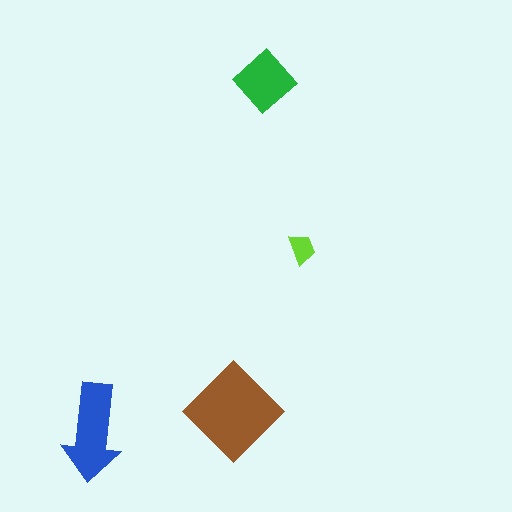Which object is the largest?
The brown diamond.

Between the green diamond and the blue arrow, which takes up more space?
The blue arrow.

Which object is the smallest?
The lime trapezoid.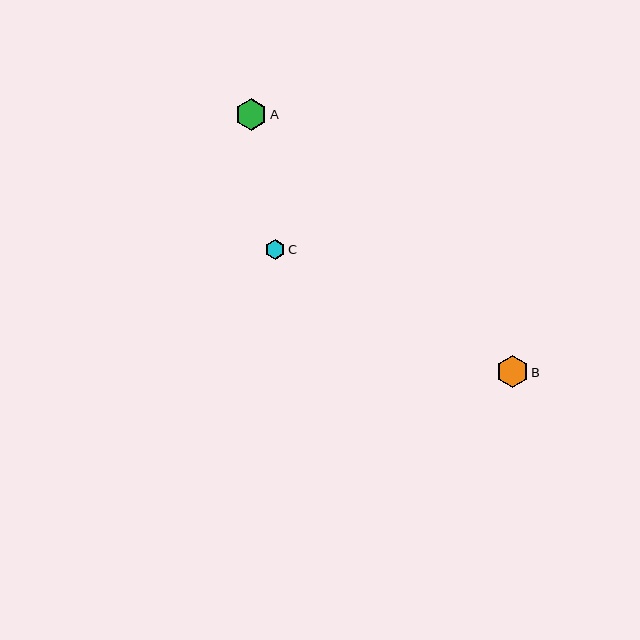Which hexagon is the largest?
Hexagon A is the largest with a size of approximately 32 pixels.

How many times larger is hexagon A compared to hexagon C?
Hexagon A is approximately 1.6 times the size of hexagon C.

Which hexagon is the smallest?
Hexagon C is the smallest with a size of approximately 20 pixels.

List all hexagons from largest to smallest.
From largest to smallest: A, B, C.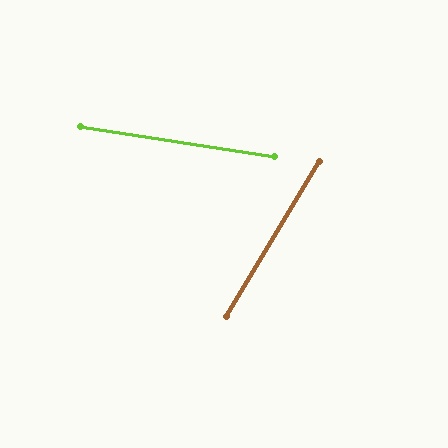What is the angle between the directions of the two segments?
Approximately 68 degrees.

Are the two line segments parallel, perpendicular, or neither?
Neither parallel nor perpendicular — they differ by about 68°.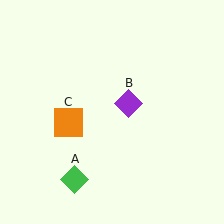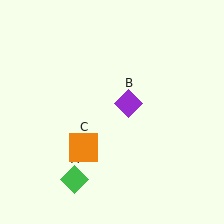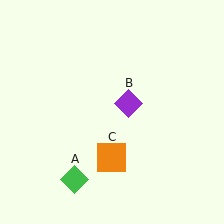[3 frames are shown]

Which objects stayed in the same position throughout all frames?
Green diamond (object A) and purple diamond (object B) remained stationary.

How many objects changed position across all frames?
1 object changed position: orange square (object C).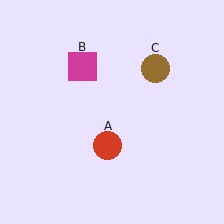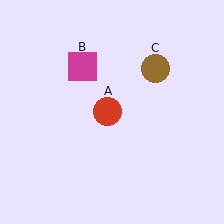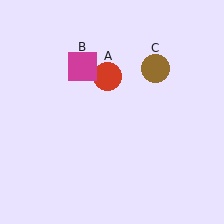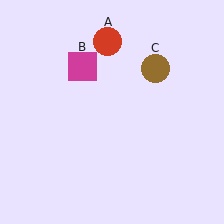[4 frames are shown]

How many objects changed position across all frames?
1 object changed position: red circle (object A).